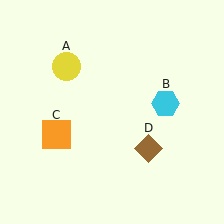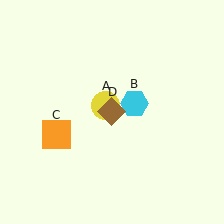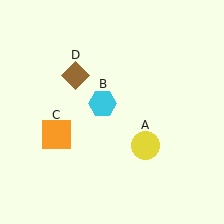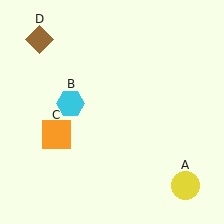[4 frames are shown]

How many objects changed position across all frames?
3 objects changed position: yellow circle (object A), cyan hexagon (object B), brown diamond (object D).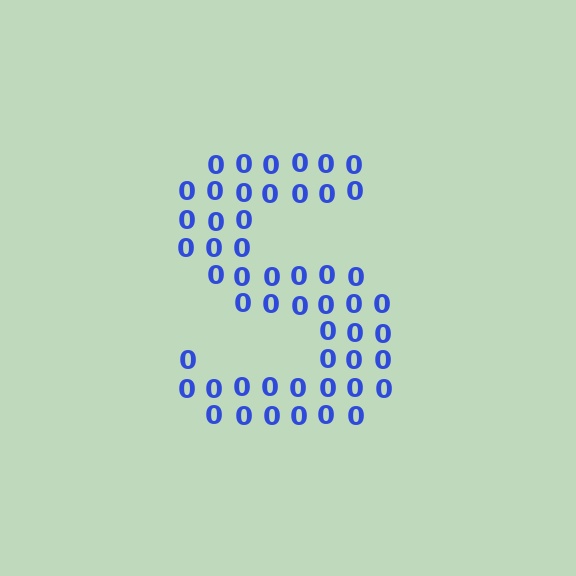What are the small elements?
The small elements are digit 0's.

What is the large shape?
The large shape is the letter S.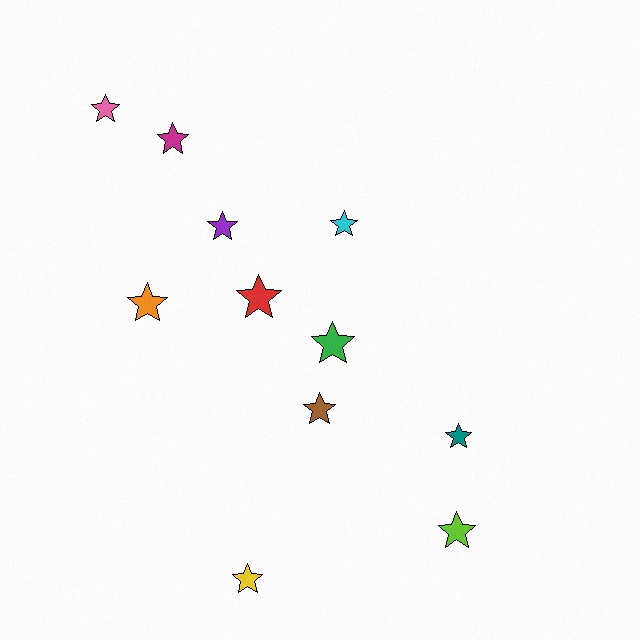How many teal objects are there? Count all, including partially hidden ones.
There is 1 teal object.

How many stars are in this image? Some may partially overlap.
There are 11 stars.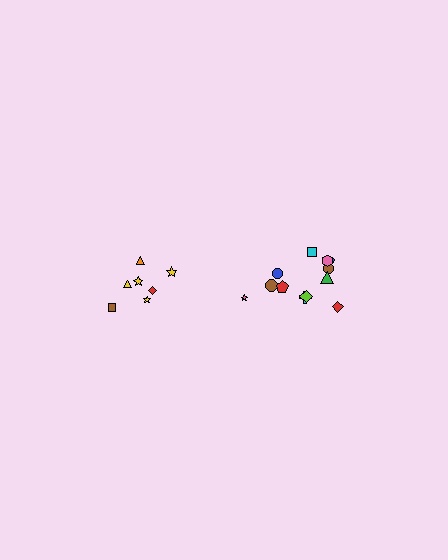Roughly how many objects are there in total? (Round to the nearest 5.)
Roughly 20 objects in total.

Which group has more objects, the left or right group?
The right group.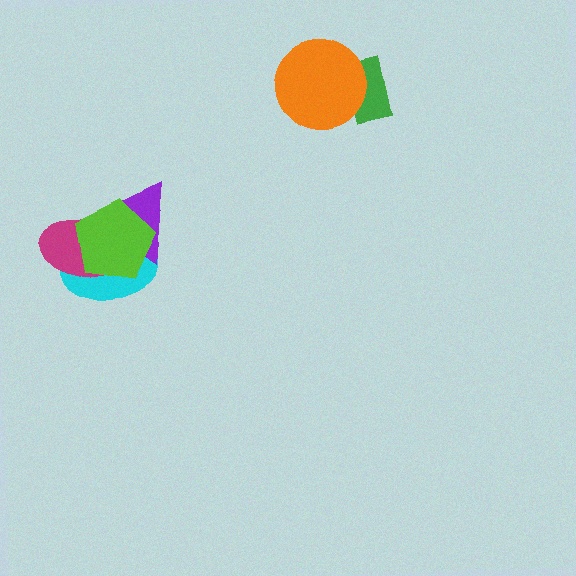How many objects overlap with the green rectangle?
1 object overlaps with the green rectangle.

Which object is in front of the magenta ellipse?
The lime pentagon is in front of the magenta ellipse.